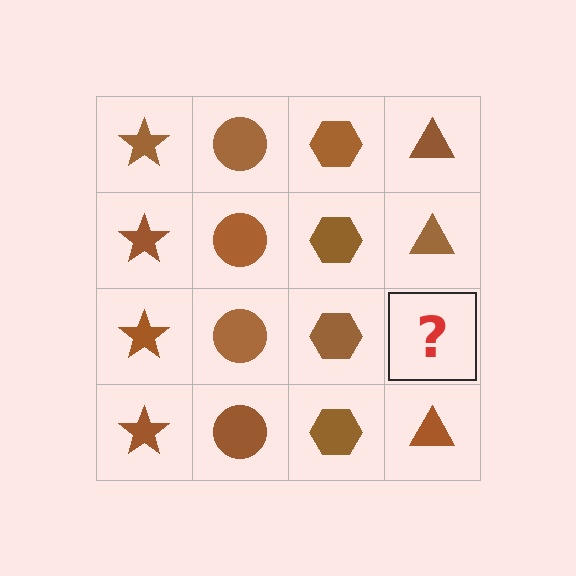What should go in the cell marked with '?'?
The missing cell should contain a brown triangle.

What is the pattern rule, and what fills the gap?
The rule is that each column has a consistent shape. The gap should be filled with a brown triangle.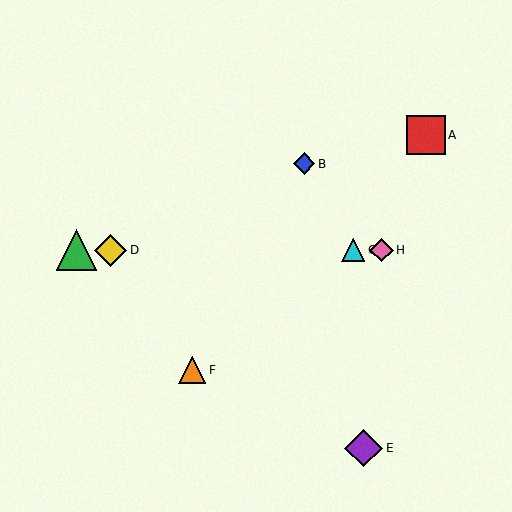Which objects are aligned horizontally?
Objects C, D, G, H are aligned horizontally.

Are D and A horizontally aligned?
No, D is at y≈250 and A is at y≈135.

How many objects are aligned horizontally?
4 objects (C, D, G, H) are aligned horizontally.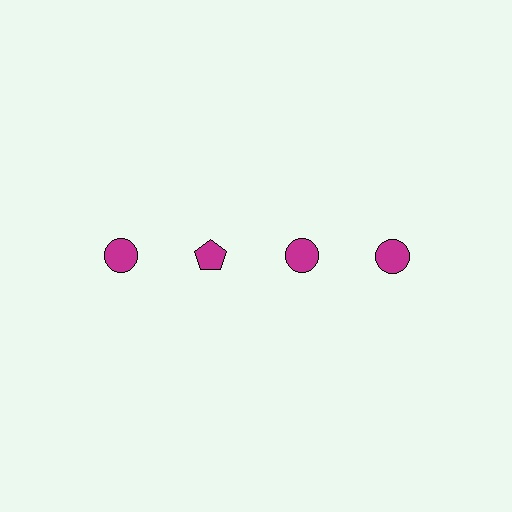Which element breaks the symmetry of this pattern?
The magenta pentagon in the top row, second from left column breaks the symmetry. All other shapes are magenta circles.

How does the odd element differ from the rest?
It has a different shape: pentagon instead of circle.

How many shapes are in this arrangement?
There are 4 shapes arranged in a grid pattern.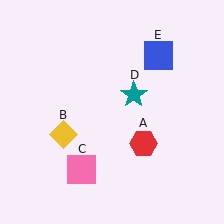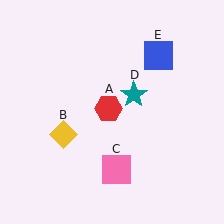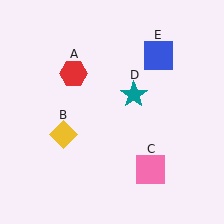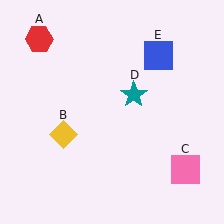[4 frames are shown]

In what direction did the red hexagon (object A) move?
The red hexagon (object A) moved up and to the left.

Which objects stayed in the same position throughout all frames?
Yellow diamond (object B) and teal star (object D) and blue square (object E) remained stationary.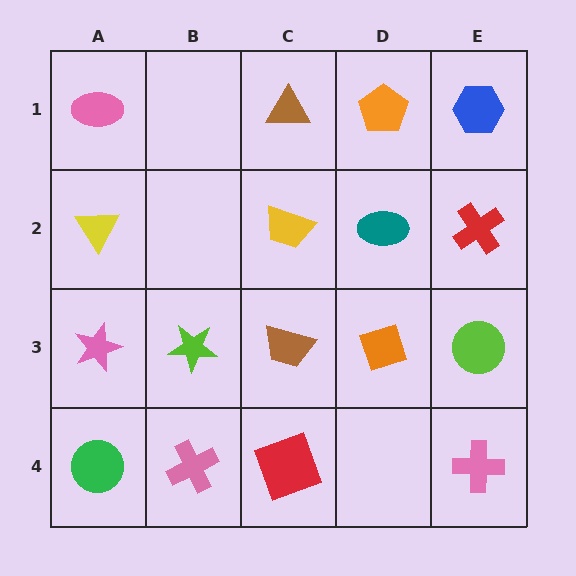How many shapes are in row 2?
4 shapes.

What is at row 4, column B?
A pink cross.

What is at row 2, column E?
A red cross.